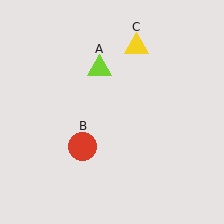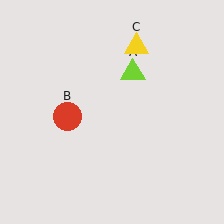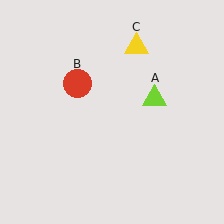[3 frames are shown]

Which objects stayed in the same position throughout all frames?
Yellow triangle (object C) remained stationary.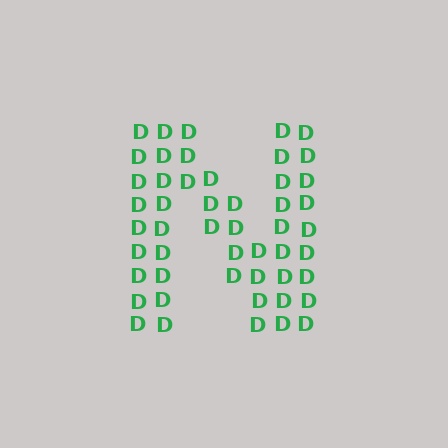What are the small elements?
The small elements are letter D's.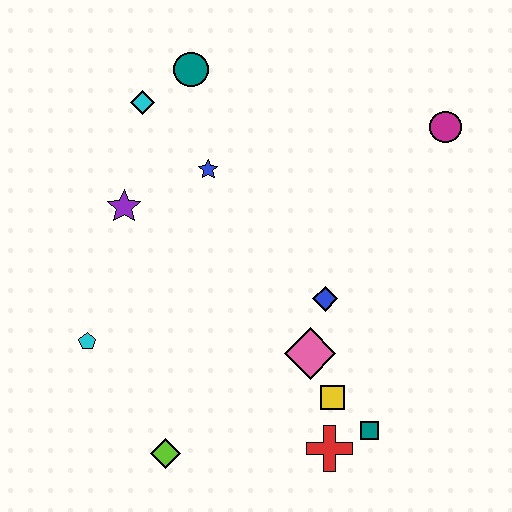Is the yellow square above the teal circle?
No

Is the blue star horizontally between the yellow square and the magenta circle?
No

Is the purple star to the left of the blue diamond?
Yes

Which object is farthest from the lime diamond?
The magenta circle is farthest from the lime diamond.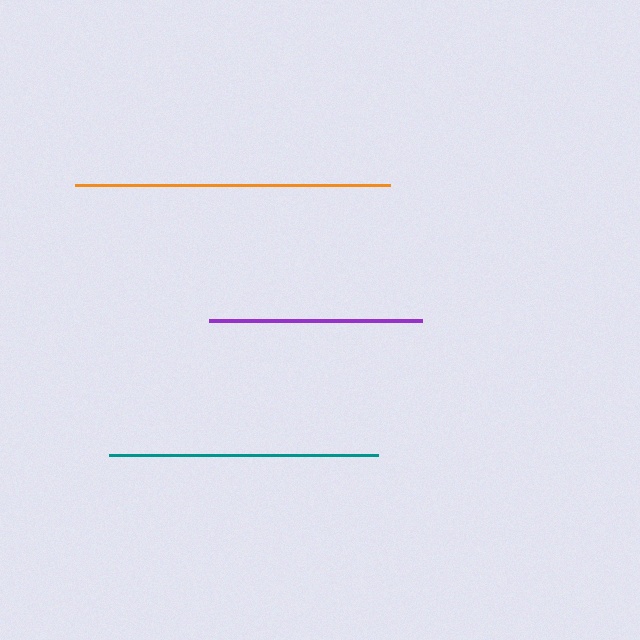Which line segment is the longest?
The orange line is the longest at approximately 315 pixels.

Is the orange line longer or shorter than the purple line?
The orange line is longer than the purple line.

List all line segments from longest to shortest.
From longest to shortest: orange, teal, purple.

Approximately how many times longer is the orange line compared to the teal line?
The orange line is approximately 1.2 times the length of the teal line.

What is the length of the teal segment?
The teal segment is approximately 269 pixels long.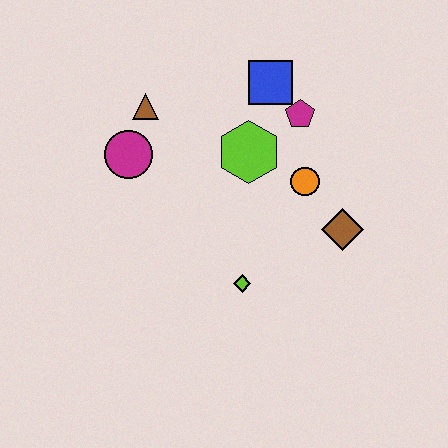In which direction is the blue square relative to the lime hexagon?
The blue square is above the lime hexagon.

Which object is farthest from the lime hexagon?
The lime diamond is farthest from the lime hexagon.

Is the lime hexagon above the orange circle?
Yes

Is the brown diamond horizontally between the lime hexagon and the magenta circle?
No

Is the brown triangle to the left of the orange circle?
Yes